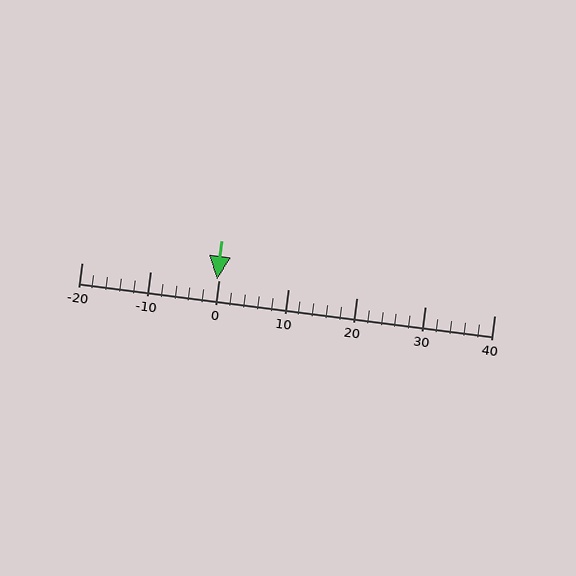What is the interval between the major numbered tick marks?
The major tick marks are spaced 10 units apart.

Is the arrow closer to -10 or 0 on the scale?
The arrow is closer to 0.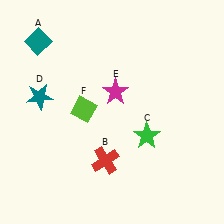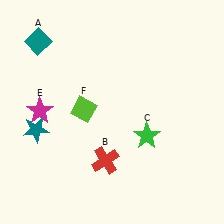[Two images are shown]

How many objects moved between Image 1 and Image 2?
2 objects moved between the two images.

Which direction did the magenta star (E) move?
The magenta star (E) moved left.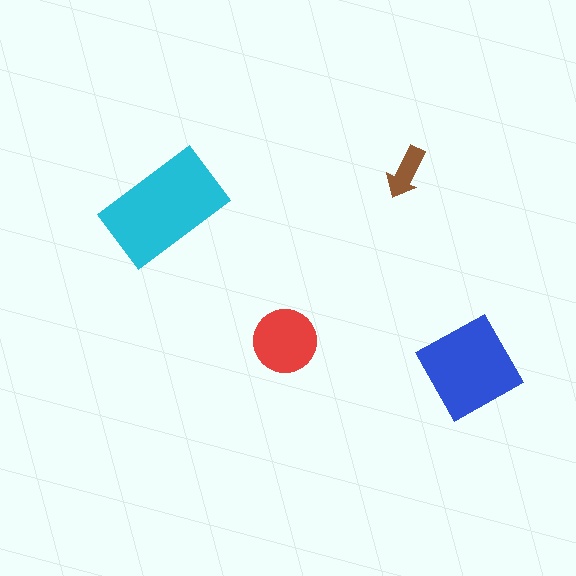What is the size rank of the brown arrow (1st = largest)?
4th.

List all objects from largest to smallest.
The cyan rectangle, the blue diamond, the red circle, the brown arrow.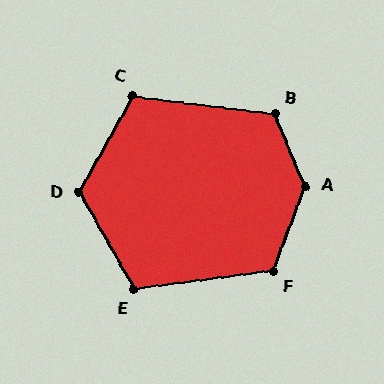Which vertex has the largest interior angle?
A, at approximately 136 degrees.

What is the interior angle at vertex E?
Approximately 112 degrees (obtuse).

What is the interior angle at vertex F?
Approximately 118 degrees (obtuse).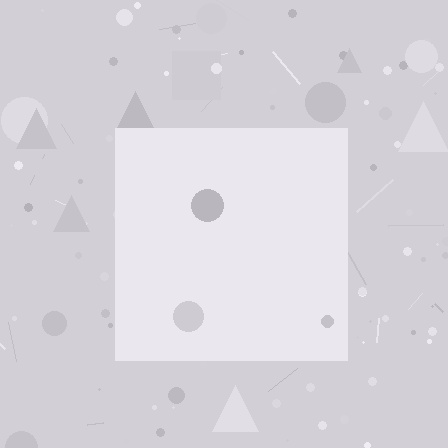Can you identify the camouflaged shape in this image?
The camouflaged shape is a square.